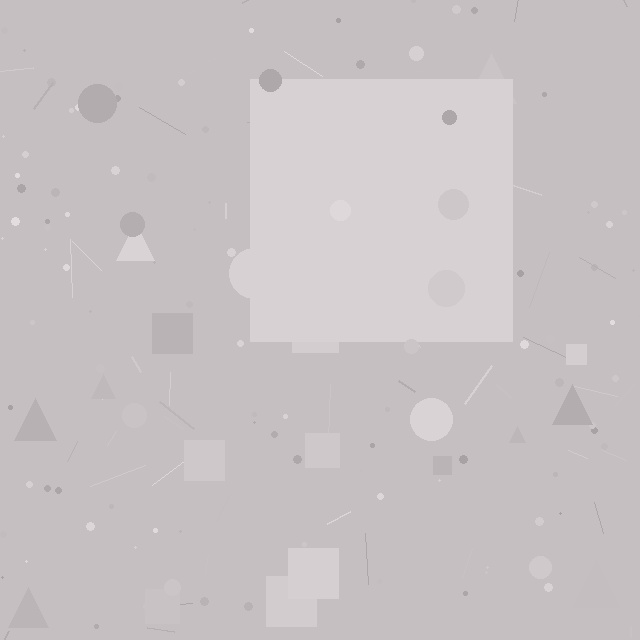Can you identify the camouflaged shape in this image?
The camouflaged shape is a square.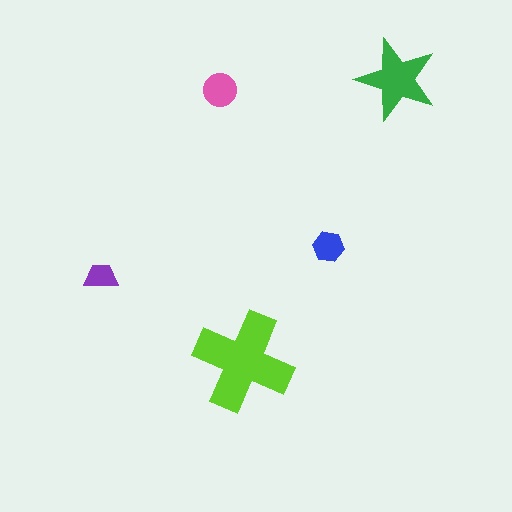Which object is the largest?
The lime cross.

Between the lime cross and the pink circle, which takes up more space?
The lime cross.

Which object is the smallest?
The purple trapezoid.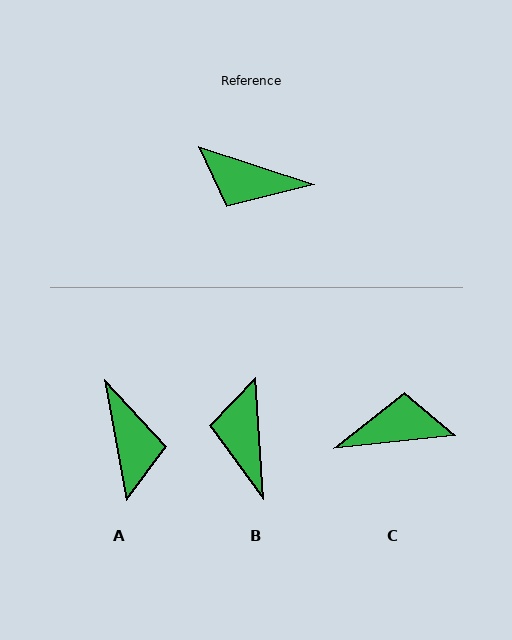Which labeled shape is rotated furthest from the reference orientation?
C, about 156 degrees away.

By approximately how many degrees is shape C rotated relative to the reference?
Approximately 156 degrees clockwise.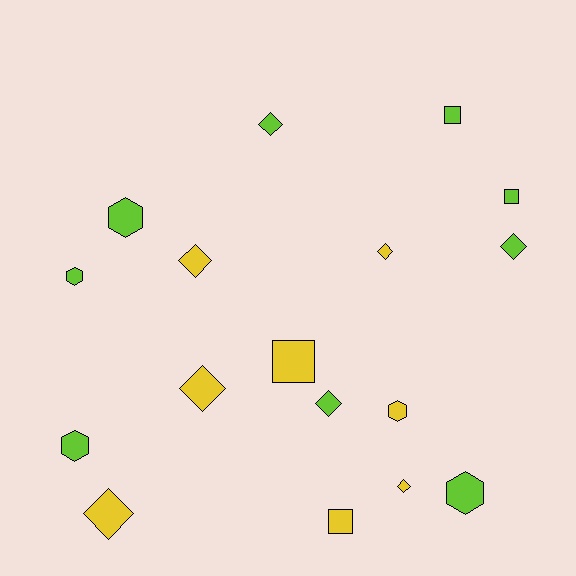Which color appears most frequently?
Lime, with 9 objects.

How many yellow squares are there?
There are 2 yellow squares.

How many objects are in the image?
There are 17 objects.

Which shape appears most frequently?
Diamond, with 8 objects.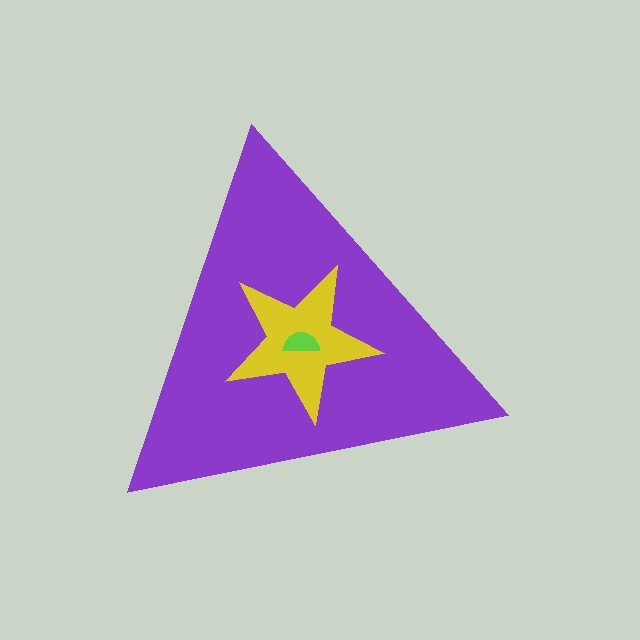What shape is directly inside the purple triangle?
The yellow star.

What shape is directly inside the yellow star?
The lime semicircle.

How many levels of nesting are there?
3.